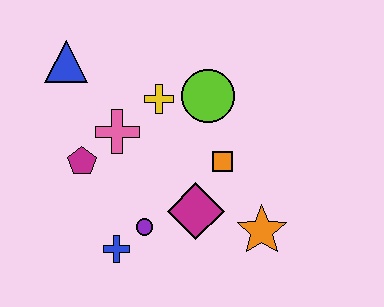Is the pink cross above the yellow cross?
No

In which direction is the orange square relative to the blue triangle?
The orange square is to the right of the blue triangle.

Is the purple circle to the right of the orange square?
No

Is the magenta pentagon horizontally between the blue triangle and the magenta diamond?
Yes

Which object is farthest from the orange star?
The blue triangle is farthest from the orange star.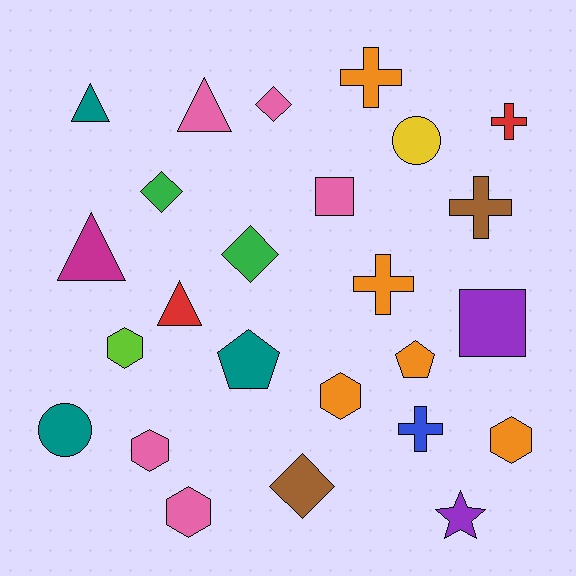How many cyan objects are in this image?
There are no cyan objects.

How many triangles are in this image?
There are 4 triangles.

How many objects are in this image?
There are 25 objects.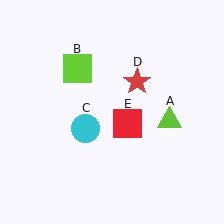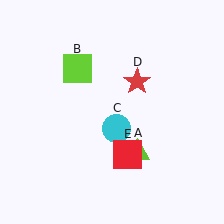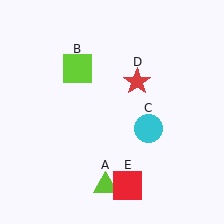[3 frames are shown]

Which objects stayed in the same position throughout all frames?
Lime square (object B) and red star (object D) remained stationary.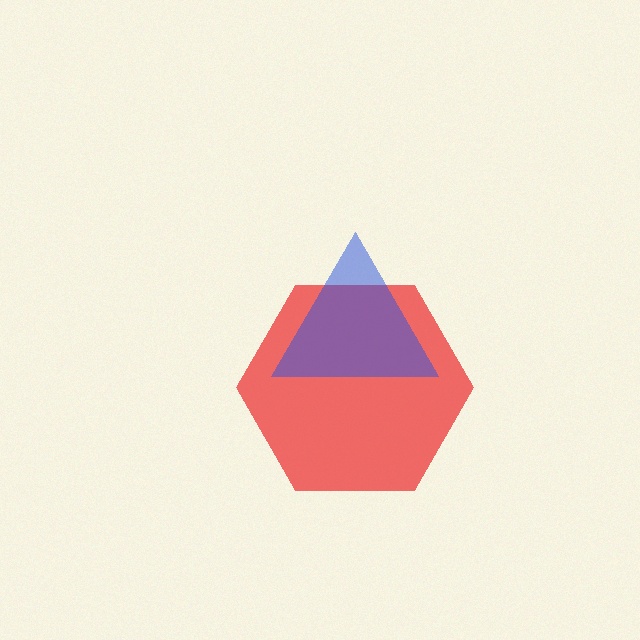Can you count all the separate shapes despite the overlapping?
Yes, there are 2 separate shapes.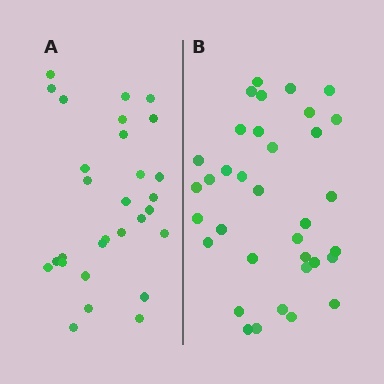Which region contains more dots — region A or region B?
Region B (the right region) has more dots.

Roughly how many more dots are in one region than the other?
Region B has about 6 more dots than region A.